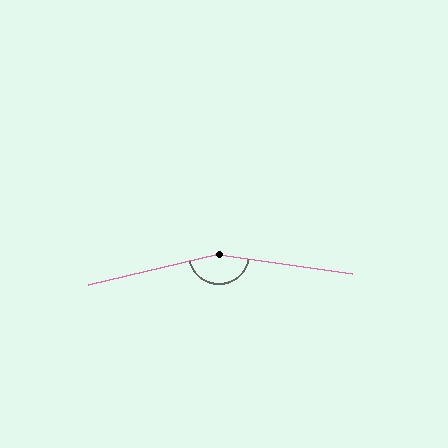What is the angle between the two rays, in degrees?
Approximately 158 degrees.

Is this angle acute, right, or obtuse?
It is obtuse.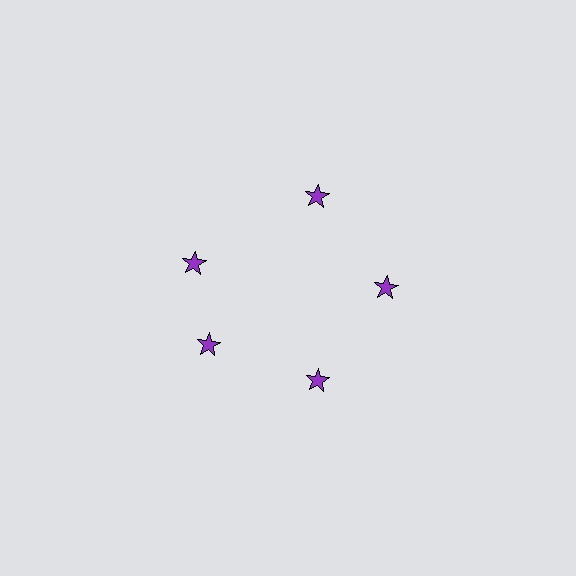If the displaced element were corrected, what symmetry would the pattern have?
It would have 5-fold rotational symmetry — the pattern would map onto itself every 72 degrees.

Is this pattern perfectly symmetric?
No. The 5 purple stars are arranged in a ring, but one element near the 10 o'clock position is rotated out of alignment along the ring, breaking the 5-fold rotational symmetry.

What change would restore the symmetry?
The symmetry would be restored by rotating it back into even spacing with its neighbors so that all 5 stars sit at equal angles and equal distance from the center.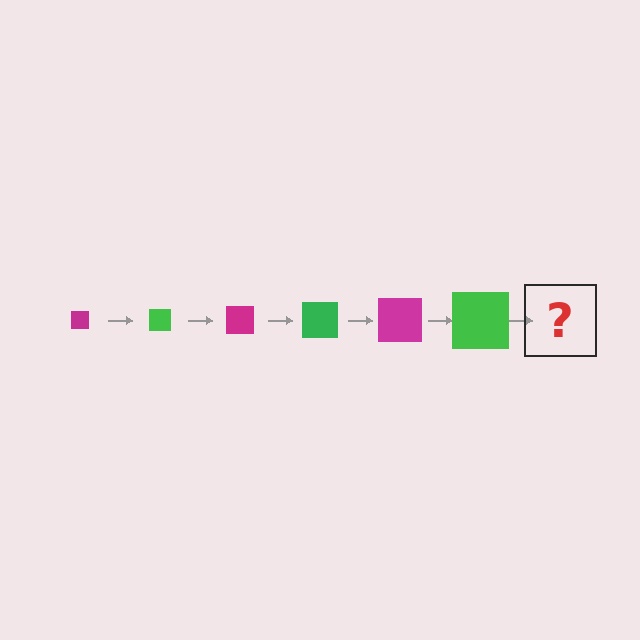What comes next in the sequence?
The next element should be a magenta square, larger than the previous one.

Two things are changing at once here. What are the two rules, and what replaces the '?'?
The two rules are that the square grows larger each step and the color cycles through magenta and green. The '?' should be a magenta square, larger than the previous one.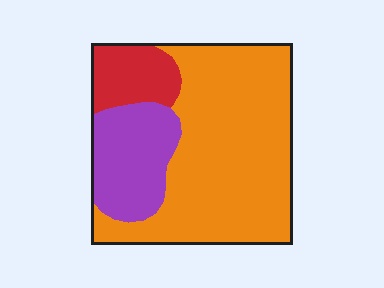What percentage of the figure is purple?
Purple takes up between a sixth and a third of the figure.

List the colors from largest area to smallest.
From largest to smallest: orange, purple, red.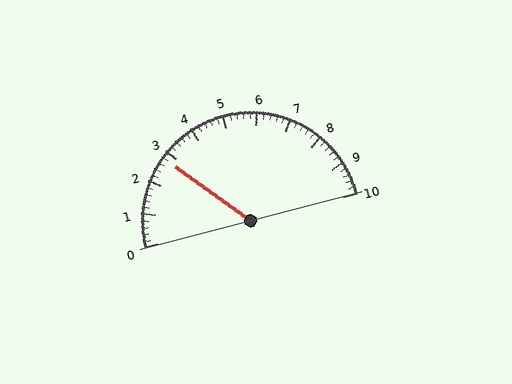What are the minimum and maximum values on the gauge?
The gauge ranges from 0 to 10.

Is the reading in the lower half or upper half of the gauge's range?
The reading is in the lower half of the range (0 to 10).